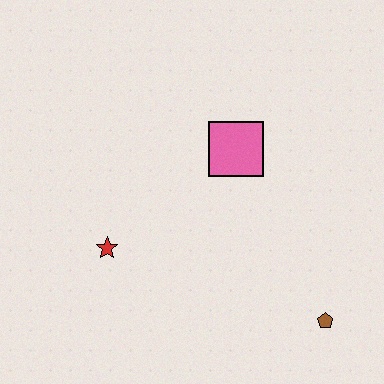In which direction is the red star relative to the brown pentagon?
The red star is to the left of the brown pentagon.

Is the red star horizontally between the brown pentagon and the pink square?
No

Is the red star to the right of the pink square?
No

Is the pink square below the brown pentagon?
No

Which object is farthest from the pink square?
The brown pentagon is farthest from the pink square.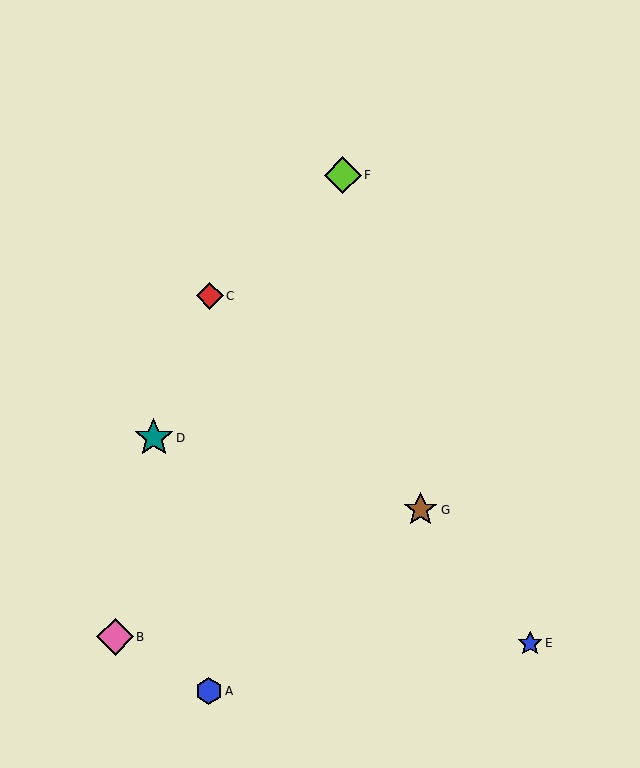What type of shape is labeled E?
Shape E is a blue star.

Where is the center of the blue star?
The center of the blue star is at (530, 643).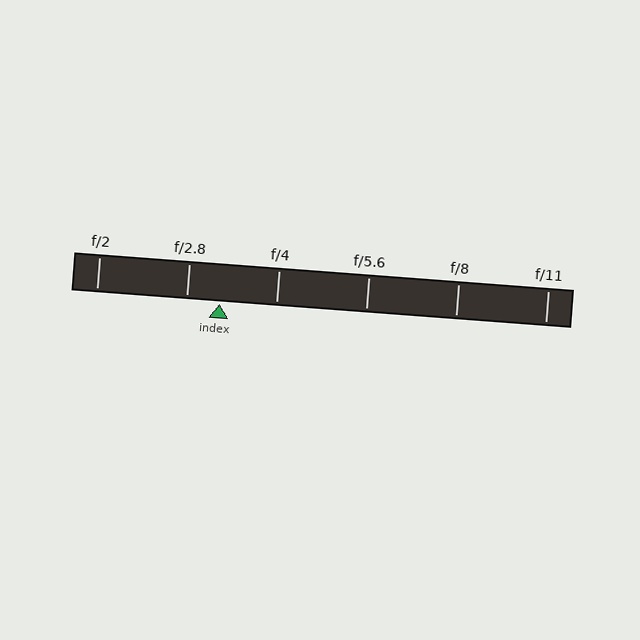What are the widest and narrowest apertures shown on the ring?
The widest aperture shown is f/2 and the narrowest is f/11.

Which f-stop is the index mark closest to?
The index mark is closest to f/2.8.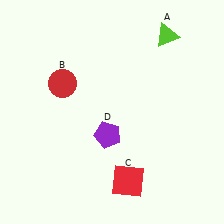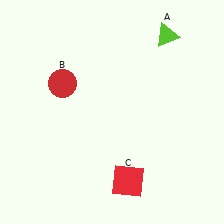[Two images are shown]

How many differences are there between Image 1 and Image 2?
There is 1 difference between the two images.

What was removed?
The purple pentagon (D) was removed in Image 2.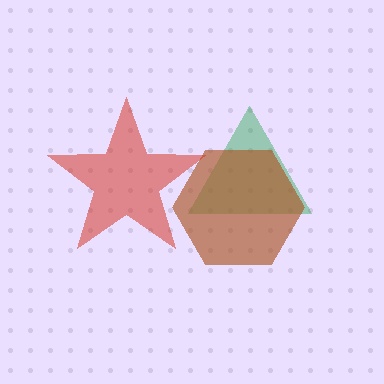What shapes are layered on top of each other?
The layered shapes are: a green triangle, a brown hexagon, a red star.